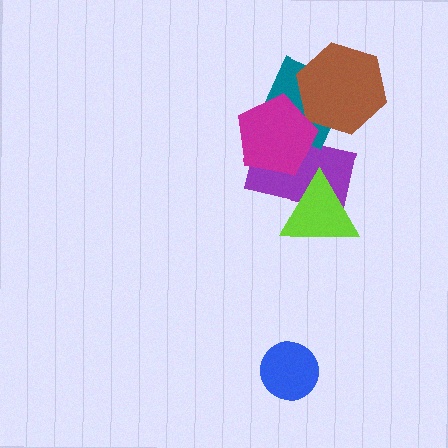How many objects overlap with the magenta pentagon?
3 objects overlap with the magenta pentagon.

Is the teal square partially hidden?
Yes, it is partially covered by another shape.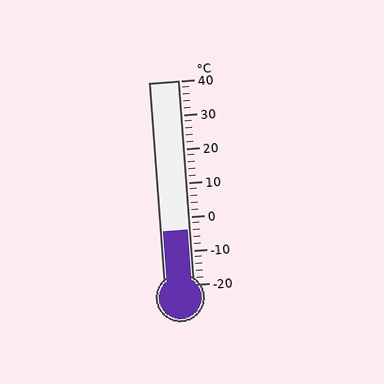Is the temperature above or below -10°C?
The temperature is above -10°C.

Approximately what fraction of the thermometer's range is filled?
The thermometer is filled to approximately 25% of its range.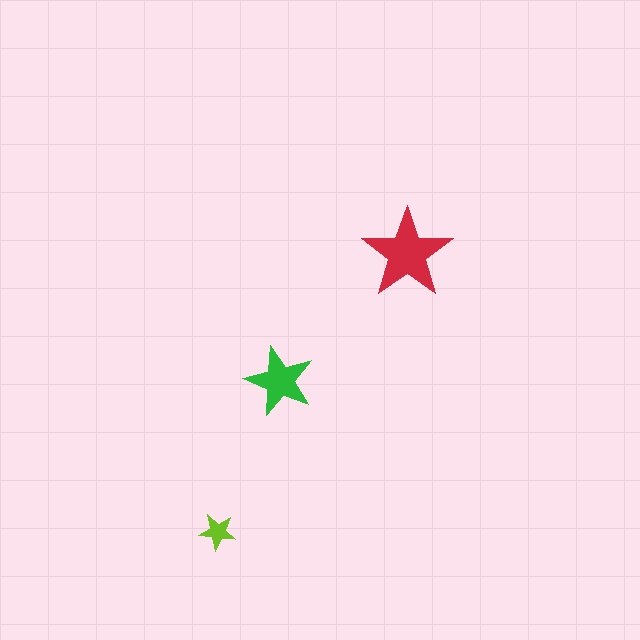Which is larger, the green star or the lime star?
The green one.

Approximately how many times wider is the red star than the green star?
About 1.5 times wider.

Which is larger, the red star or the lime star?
The red one.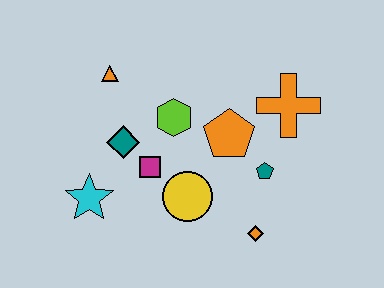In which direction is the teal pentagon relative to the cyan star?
The teal pentagon is to the right of the cyan star.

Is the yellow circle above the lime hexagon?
No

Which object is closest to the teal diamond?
The magenta square is closest to the teal diamond.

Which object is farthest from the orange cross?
The cyan star is farthest from the orange cross.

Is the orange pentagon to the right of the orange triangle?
Yes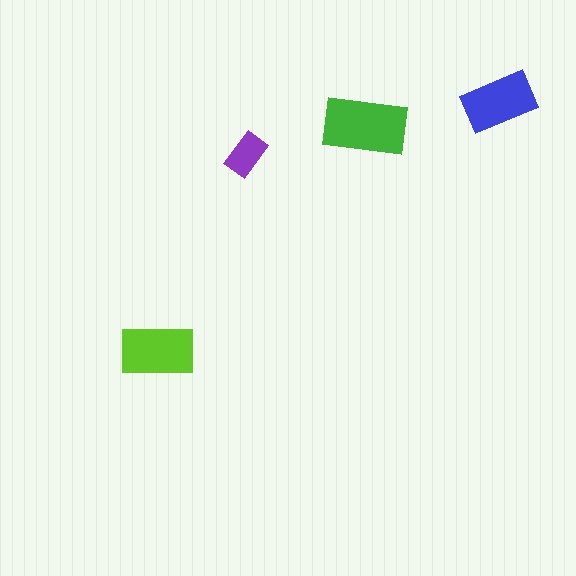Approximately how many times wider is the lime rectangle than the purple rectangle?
About 1.5 times wider.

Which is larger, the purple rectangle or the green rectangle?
The green one.